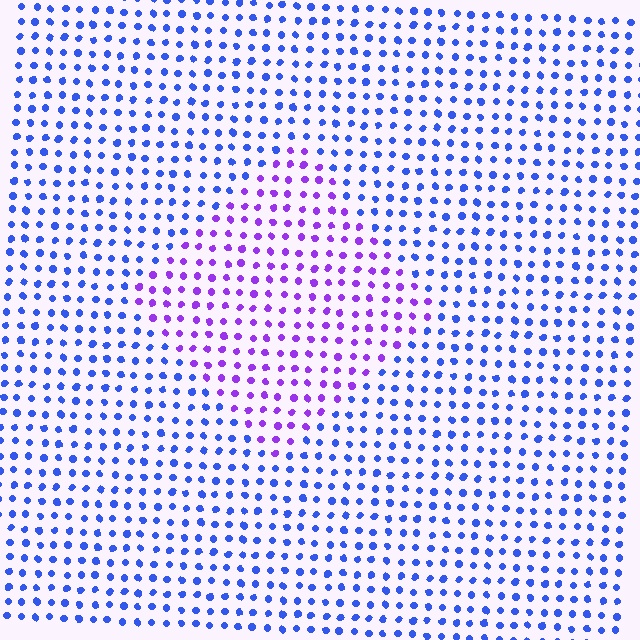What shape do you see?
I see a diamond.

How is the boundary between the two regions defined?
The boundary is defined purely by a slight shift in hue (about 46 degrees). Spacing, size, and orientation are identical on both sides.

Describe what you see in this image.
The image is filled with small blue elements in a uniform arrangement. A diamond-shaped region is visible where the elements are tinted to a slightly different hue, forming a subtle color boundary.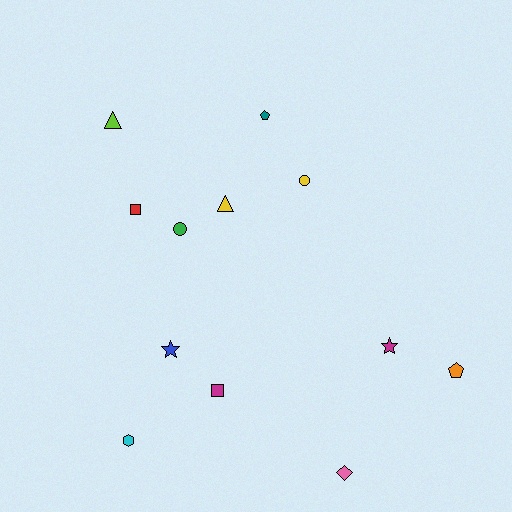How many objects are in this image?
There are 12 objects.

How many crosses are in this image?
There are no crosses.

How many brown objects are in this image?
There are no brown objects.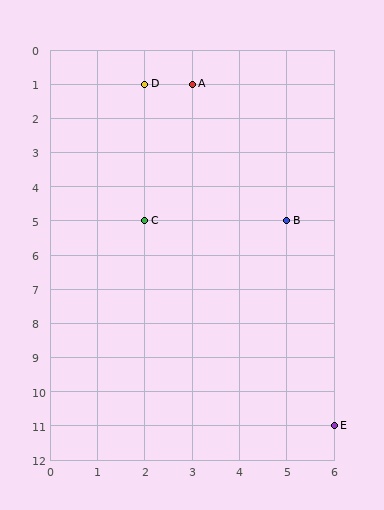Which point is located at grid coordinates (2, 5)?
Point C is at (2, 5).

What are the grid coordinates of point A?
Point A is at grid coordinates (3, 1).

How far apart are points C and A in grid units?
Points C and A are 1 column and 4 rows apart (about 4.1 grid units diagonally).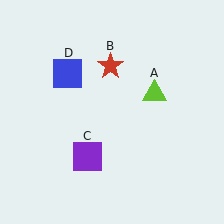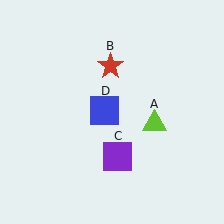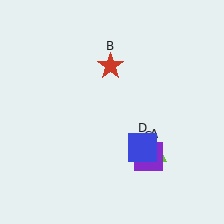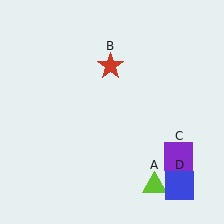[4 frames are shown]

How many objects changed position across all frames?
3 objects changed position: lime triangle (object A), purple square (object C), blue square (object D).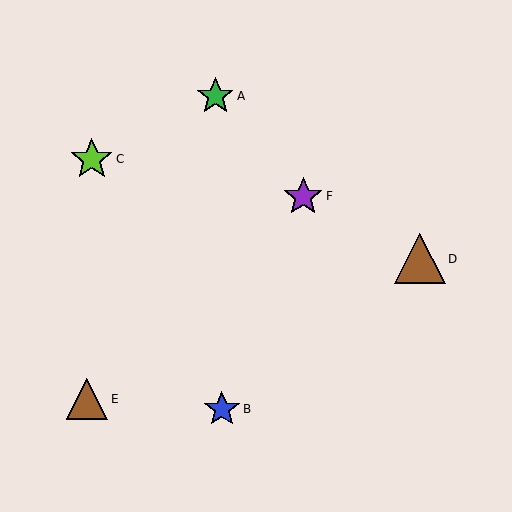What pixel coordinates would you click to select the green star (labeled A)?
Click at (215, 96) to select the green star A.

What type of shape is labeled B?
Shape B is a blue star.